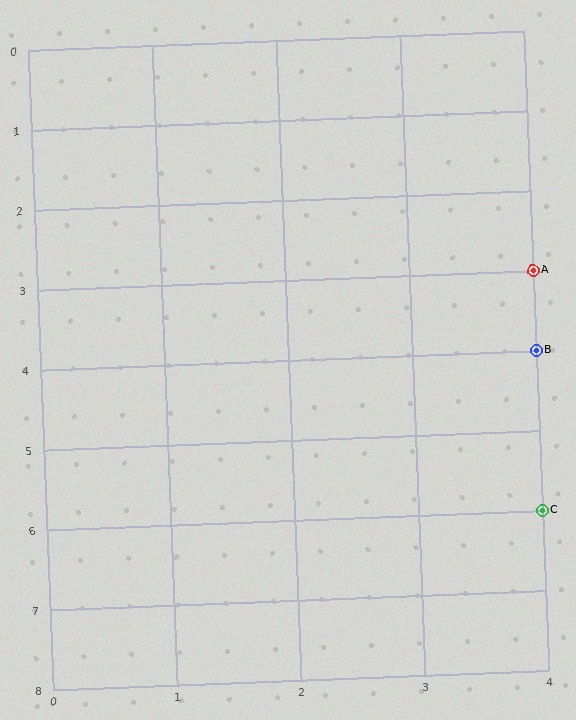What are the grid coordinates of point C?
Point C is at grid coordinates (4, 6).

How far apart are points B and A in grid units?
Points B and A are 1 row apart.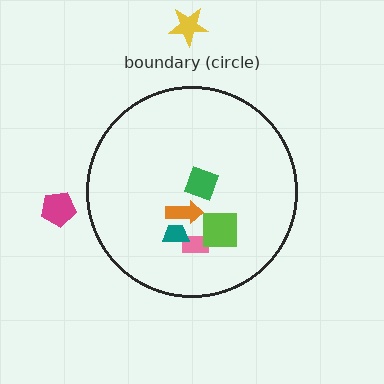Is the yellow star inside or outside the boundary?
Outside.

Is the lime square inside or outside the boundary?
Inside.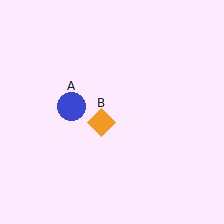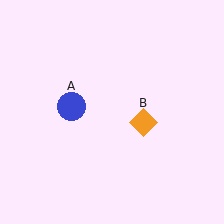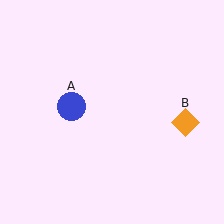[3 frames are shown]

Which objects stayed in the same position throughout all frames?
Blue circle (object A) remained stationary.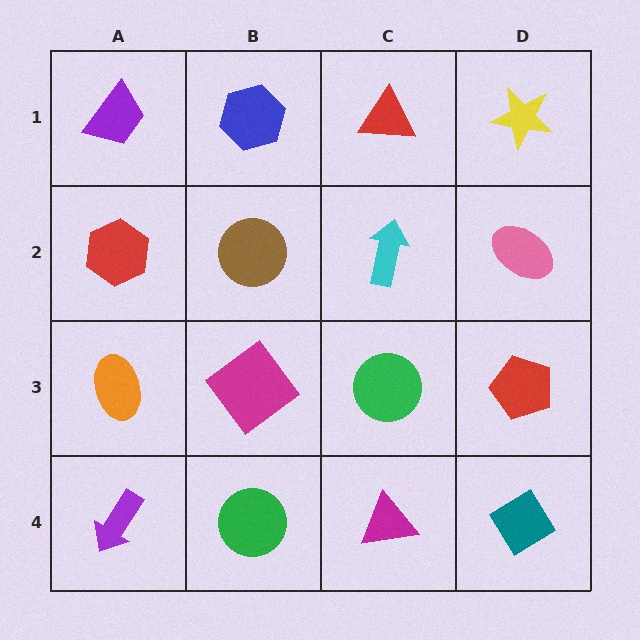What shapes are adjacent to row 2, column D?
A yellow star (row 1, column D), a red pentagon (row 3, column D), a cyan arrow (row 2, column C).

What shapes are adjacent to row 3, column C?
A cyan arrow (row 2, column C), a magenta triangle (row 4, column C), a magenta diamond (row 3, column B), a red pentagon (row 3, column D).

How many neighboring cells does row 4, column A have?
2.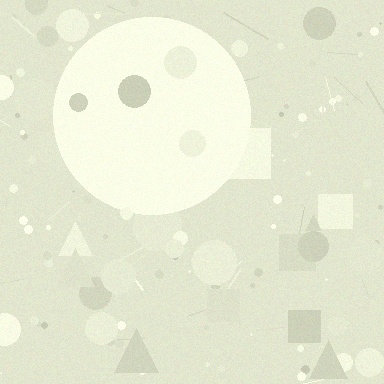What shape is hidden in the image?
A circle is hidden in the image.